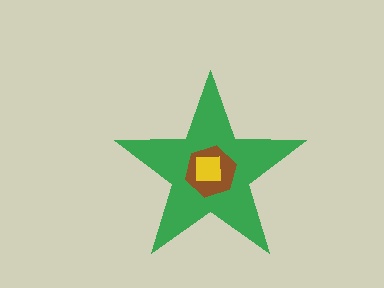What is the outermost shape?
The green star.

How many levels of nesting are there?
3.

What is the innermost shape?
The yellow square.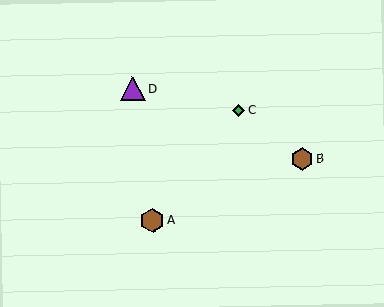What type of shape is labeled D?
Shape D is a purple triangle.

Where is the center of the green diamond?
The center of the green diamond is at (239, 111).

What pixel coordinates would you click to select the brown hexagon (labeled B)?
Click at (302, 159) to select the brown hexagon B.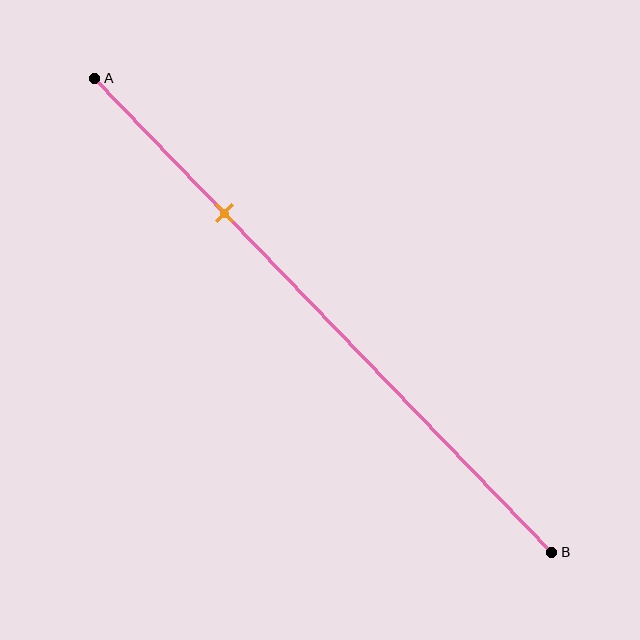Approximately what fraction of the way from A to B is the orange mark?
The orange mark is approximately 30% of the way from A to B.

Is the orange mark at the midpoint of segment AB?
No, the mark is at about 30% from A, not at the 50% midpoint.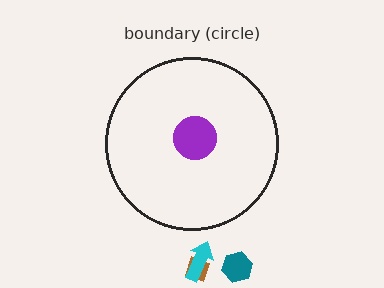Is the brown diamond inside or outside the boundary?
Outside.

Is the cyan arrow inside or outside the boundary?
Outside.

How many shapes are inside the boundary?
1 inside, 3 outside.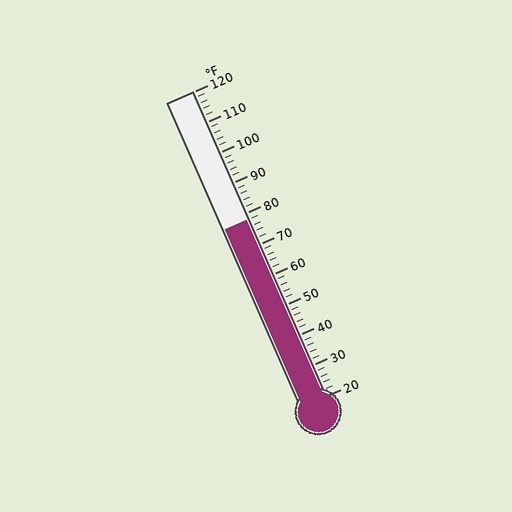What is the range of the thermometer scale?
The thermometer scale ranges from 20°F to 120°F.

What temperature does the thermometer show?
The thermometer shows approximately 78°F.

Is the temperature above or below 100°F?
The temperature is below 100°F.